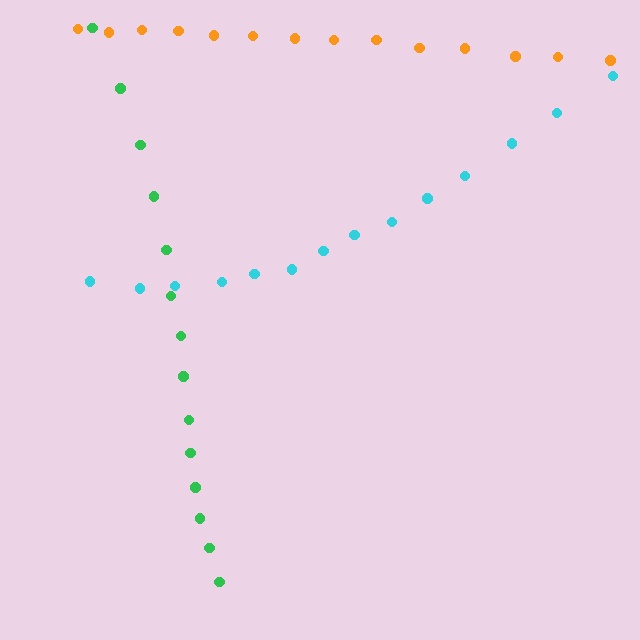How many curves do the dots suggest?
There are 3 distinct paths.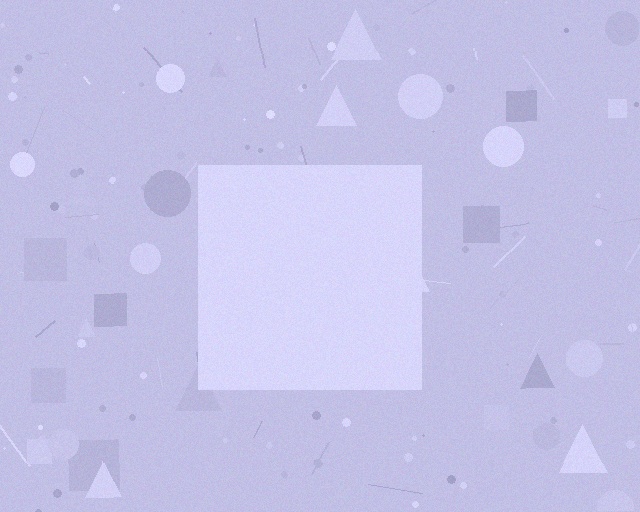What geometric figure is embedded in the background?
A square is embedded in the background.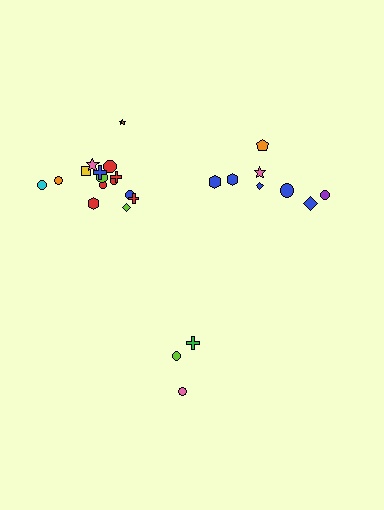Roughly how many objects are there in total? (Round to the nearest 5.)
Roughly 25 objects in total.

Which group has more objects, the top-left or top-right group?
The top-left group.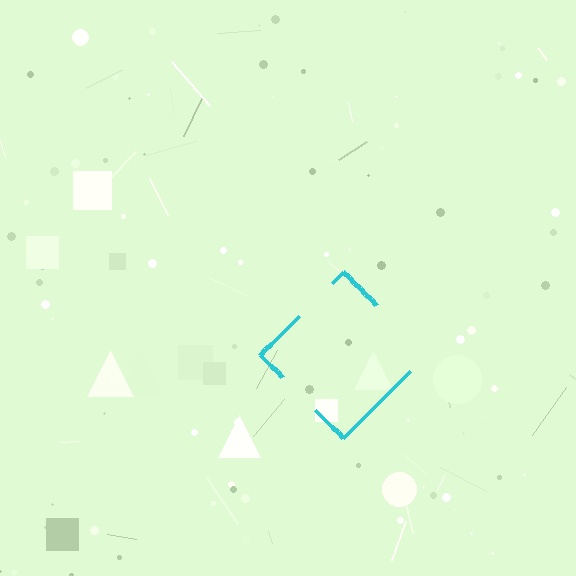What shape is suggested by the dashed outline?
The dashed outline suggests a diamond.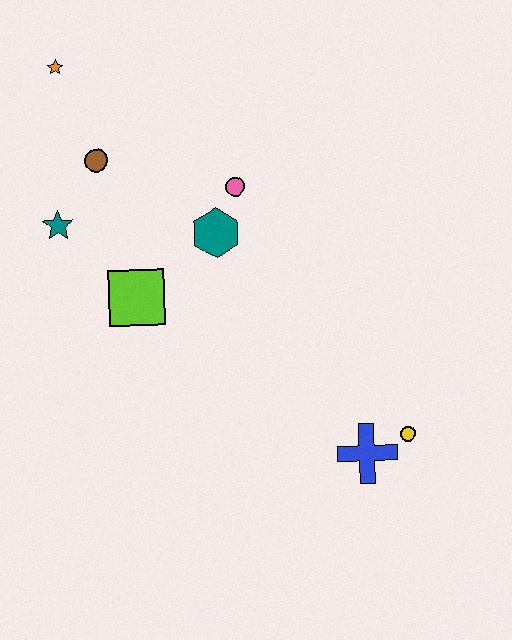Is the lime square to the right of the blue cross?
No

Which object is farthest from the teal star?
The yellow circle is farthest from the teal star.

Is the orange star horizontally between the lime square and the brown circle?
No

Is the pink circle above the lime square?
Yes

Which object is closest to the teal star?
The brown circle is closest to the teal star.